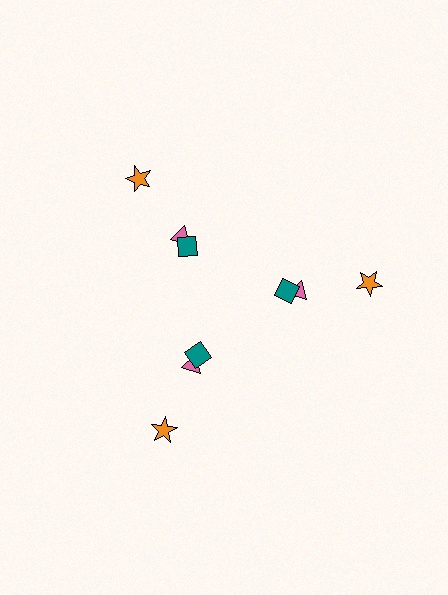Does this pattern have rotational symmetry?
Yes, this pattern has 3-fold rotational symmetry. It looks the same after rotating 120 degrees around the center.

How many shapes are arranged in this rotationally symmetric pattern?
There are 9 shapes, arranged in 3 groups of 3.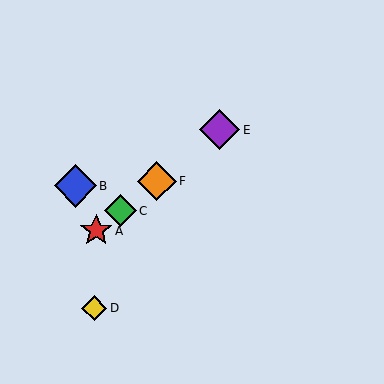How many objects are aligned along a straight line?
4 objects (A, C, E, F) are aligned along a straight line.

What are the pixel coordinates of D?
Object D is at (94, 308).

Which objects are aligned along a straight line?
Objects A, C, E, F are aligned along a straight line.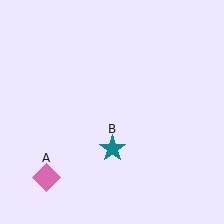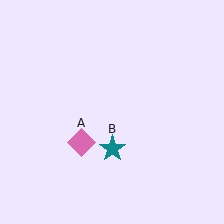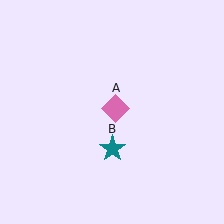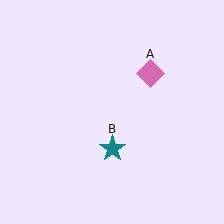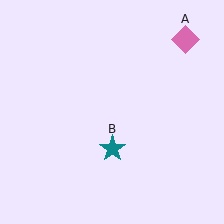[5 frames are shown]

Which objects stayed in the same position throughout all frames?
Teal star (object B) remained stationary.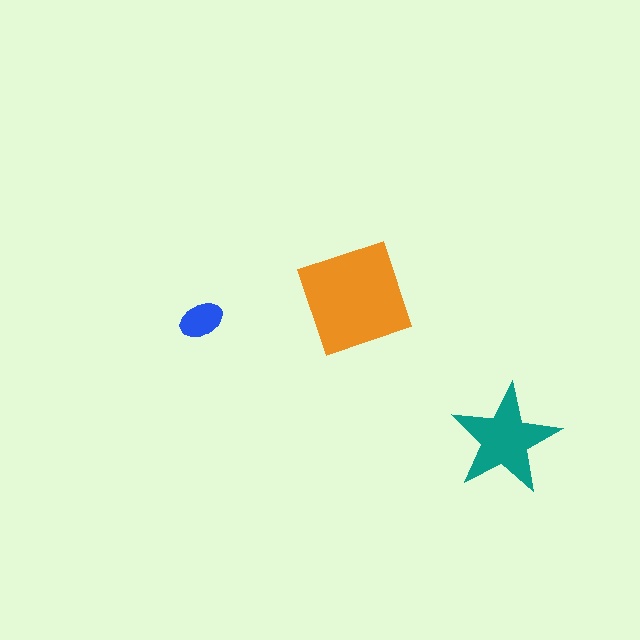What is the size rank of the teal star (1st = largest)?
2nd.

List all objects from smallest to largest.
The blue ellipse, the teal star, the orange square.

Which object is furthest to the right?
The teal star is rightmost.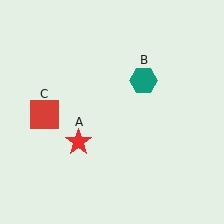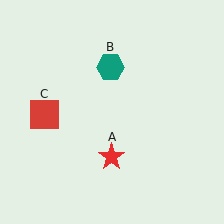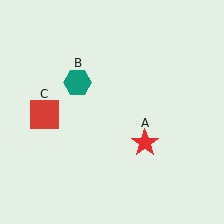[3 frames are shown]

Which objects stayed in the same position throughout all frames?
Red square (object C) remained stationary.